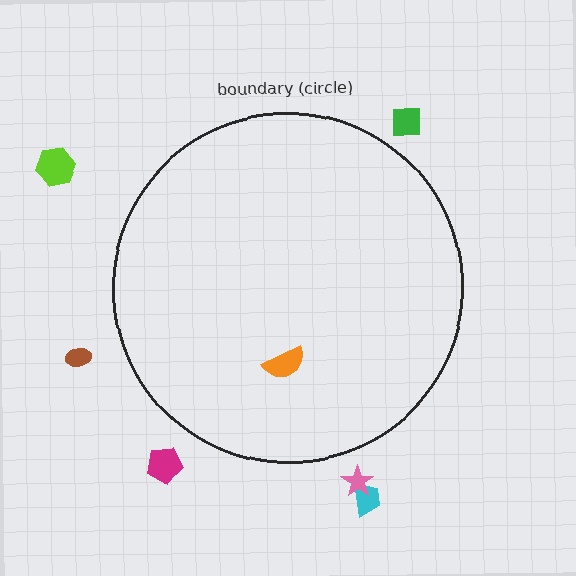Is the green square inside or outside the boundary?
Outside.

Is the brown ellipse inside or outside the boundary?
Outside.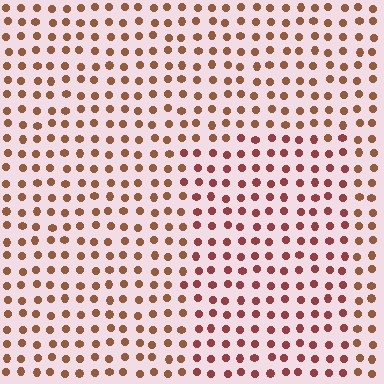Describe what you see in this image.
The image is filled with small brown elements in a uniform arrangement. A rectangle-shaped region is visible where the elements are tinted to a slightly different hue, forming a subtle color boundary.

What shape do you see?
I see a rectangle.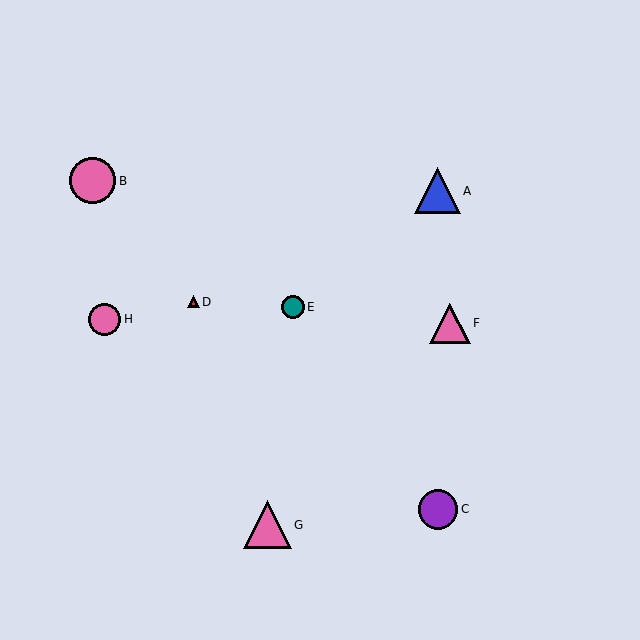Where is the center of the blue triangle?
The center of the blue triangle is at (437, 191).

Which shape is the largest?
The pink triangle (labeled G) is the largest.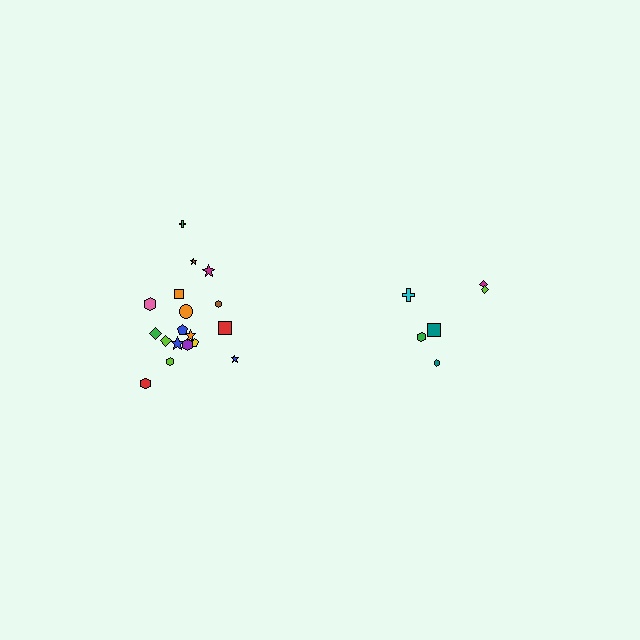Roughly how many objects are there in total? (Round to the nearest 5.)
Roughly 25 objects in total.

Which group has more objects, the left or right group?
The left group.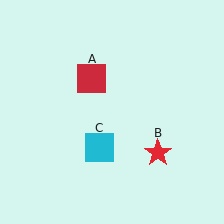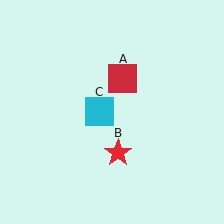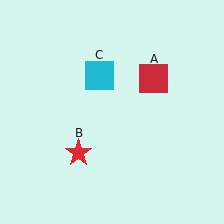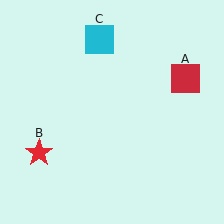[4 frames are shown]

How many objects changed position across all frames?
3 objects changed position: red square (object A), red star (object B), cyan square (object C).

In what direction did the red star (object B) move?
The red star (object B) moved left.